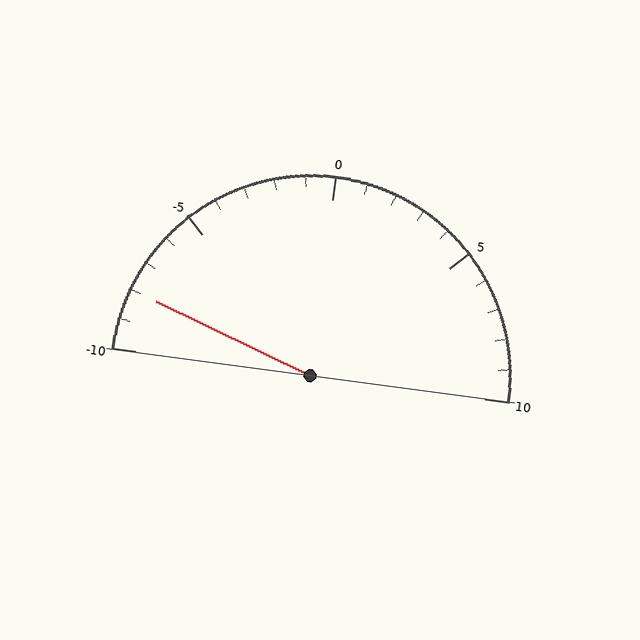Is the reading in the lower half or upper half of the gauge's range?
The reading is in the lower half of the range (-10 to 10).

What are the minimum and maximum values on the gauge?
The gauge ranges from -10 to 10.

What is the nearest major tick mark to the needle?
The nearest major tick mark is -10.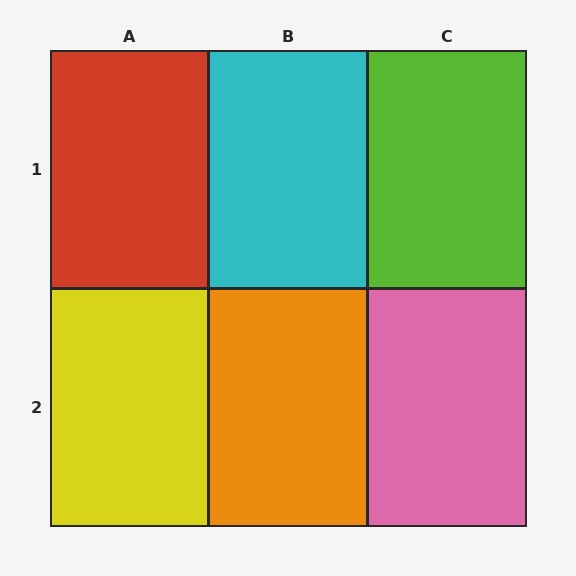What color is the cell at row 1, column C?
Lime.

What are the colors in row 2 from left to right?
Yellow, orange, pink.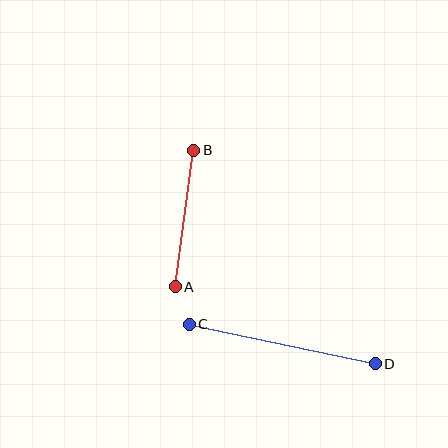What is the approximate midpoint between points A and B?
The midpoint is at approximately (184, 218) pixels.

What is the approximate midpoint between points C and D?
The midpoint is at approximately (282, 344) pixels.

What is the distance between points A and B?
The distance is approximately 138 pixels.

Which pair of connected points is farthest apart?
Points C and D are farthest apart.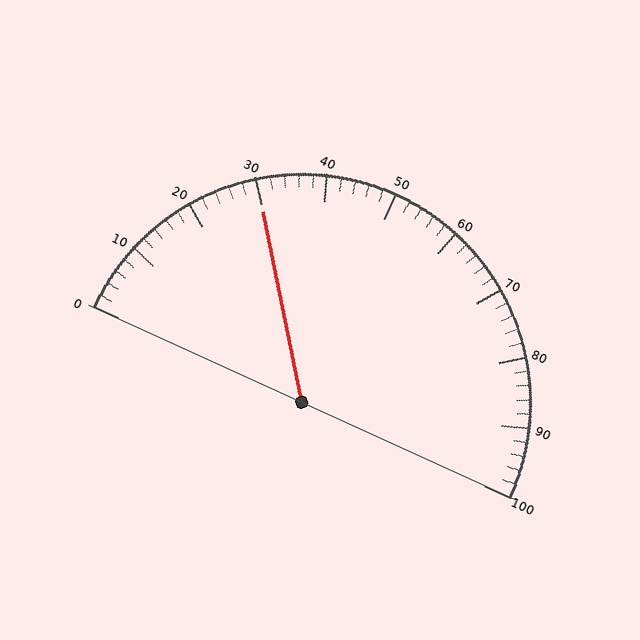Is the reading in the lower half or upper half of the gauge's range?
The reading is in the lower half of the range (0 to 100).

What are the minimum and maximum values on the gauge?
The gauge ranges from 0 to 100.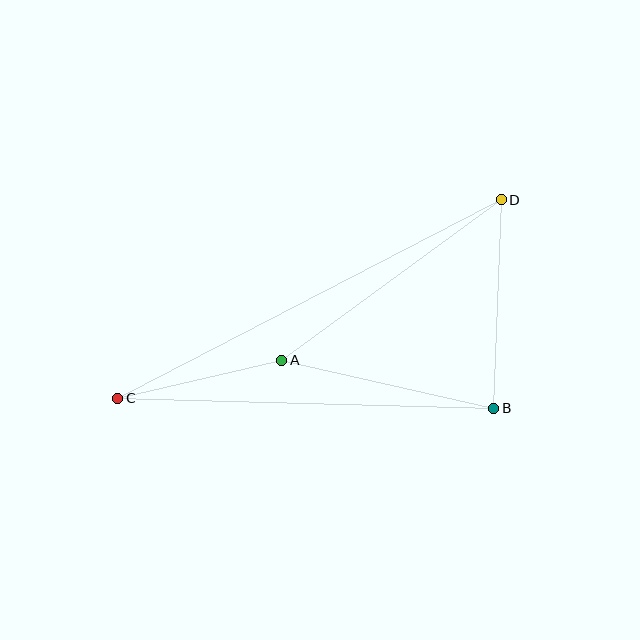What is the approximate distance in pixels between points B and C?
The distance between B and C is approximately 376 pixels.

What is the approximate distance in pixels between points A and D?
The distance between A and D is approximately 272 pixels.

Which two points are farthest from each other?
Points C and D are farthest from each other.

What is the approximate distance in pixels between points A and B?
The distance between A and B is approximately 217 pixels.